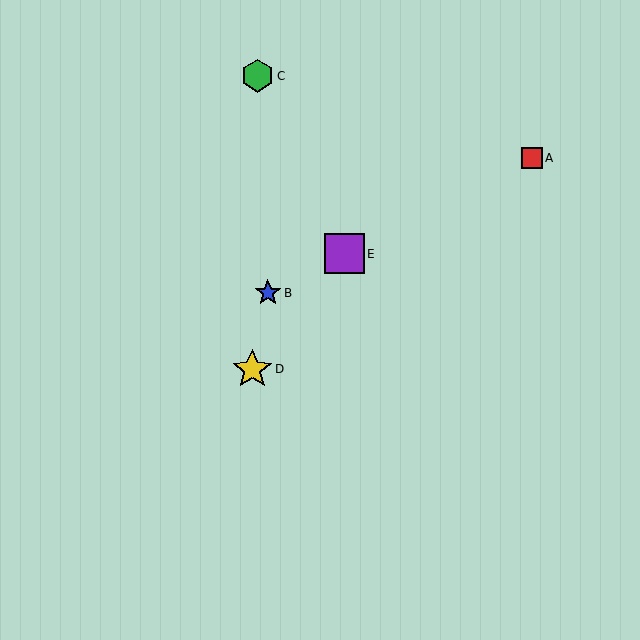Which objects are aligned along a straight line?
Objects A, B, E are aligned along a straight line.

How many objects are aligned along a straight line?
3 objects (A, B, E) are aligned along a straight line.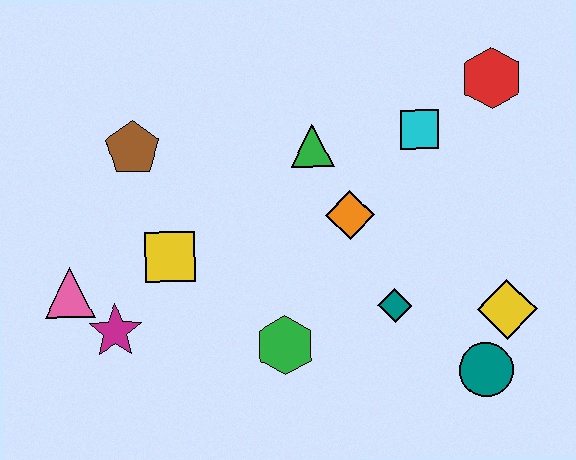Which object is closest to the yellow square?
The magenta star is closest to the yellow square.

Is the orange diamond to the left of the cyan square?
Yes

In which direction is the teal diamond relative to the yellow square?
The teal diamond is to the right of the yellow square.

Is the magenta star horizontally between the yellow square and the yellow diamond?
No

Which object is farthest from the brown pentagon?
The teal circle is farthest from the brown pentagon.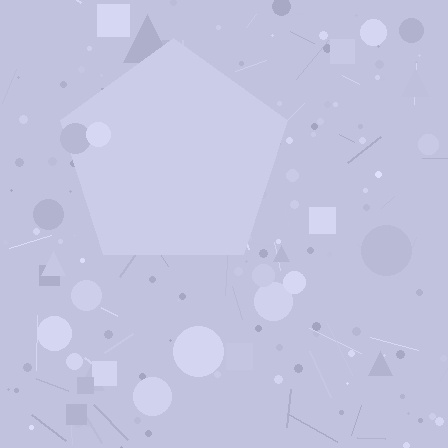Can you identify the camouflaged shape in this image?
The camouflaged shape is a pentagon.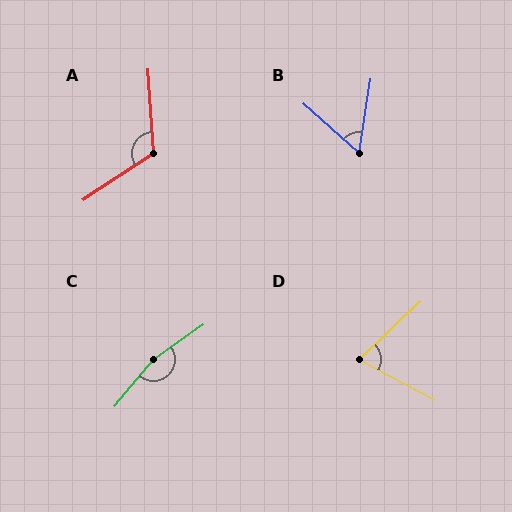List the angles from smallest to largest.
B (57°), D (72°), A (119°), C (165°).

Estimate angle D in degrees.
Approximately 72 degrees.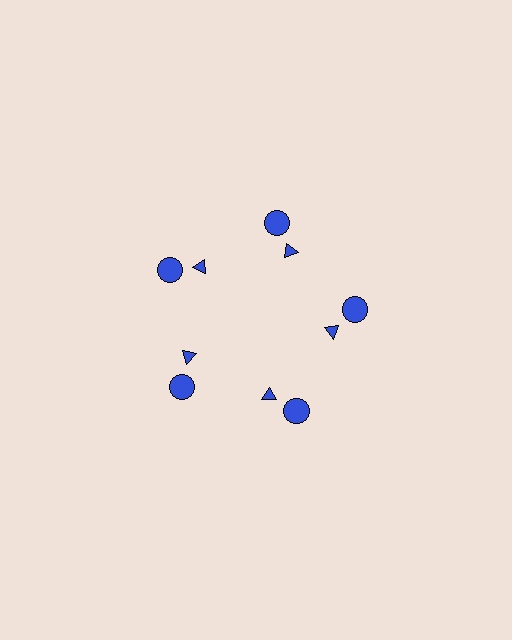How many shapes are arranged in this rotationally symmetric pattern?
There are 10 shapes, arranged in 5 groups of 2.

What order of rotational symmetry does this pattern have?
This pattern has 5-fold rotational symmetry.